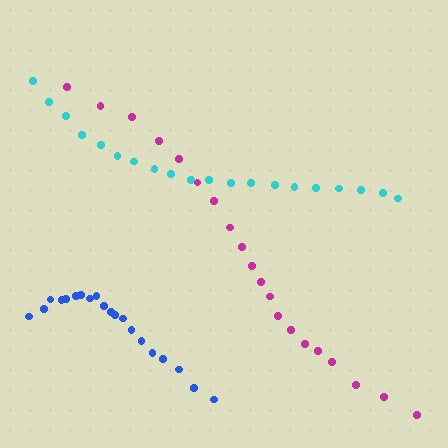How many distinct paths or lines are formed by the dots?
There are 3 distinct paths.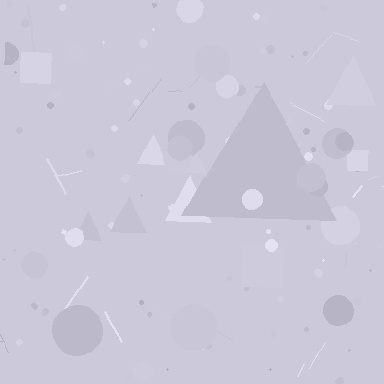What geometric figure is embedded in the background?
A triangle is embedded in the background.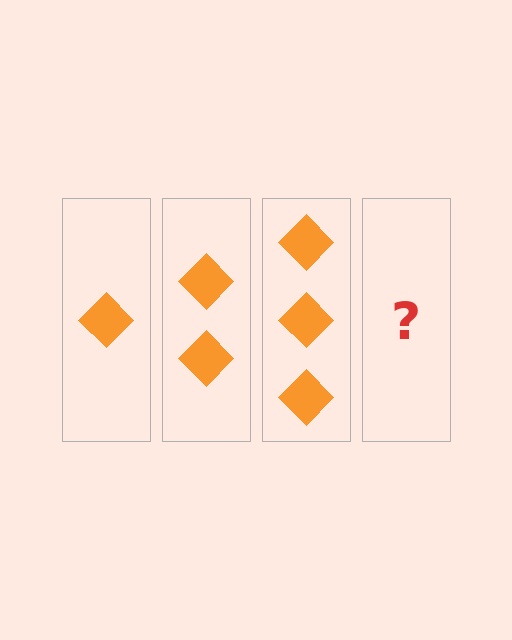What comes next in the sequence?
The next element should be 4 diamonds.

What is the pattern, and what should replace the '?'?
The pattern is that each step adds one more diamond. The '?' should be 4 diamonds.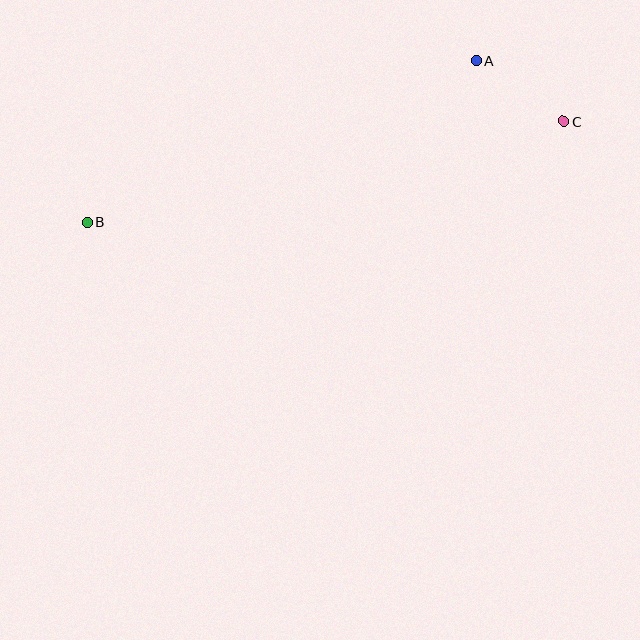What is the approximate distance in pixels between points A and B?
The distance between A and B is approximately 421 pixels.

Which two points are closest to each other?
Points A and C are closest to each other.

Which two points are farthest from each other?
Points B and C are farthest from each other.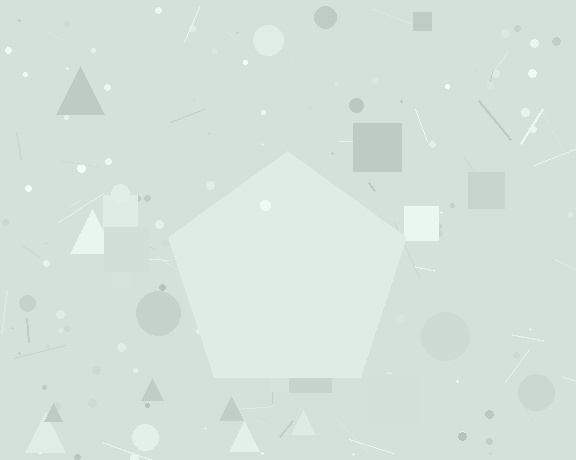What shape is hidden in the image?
A pentagon is hidden in the image.